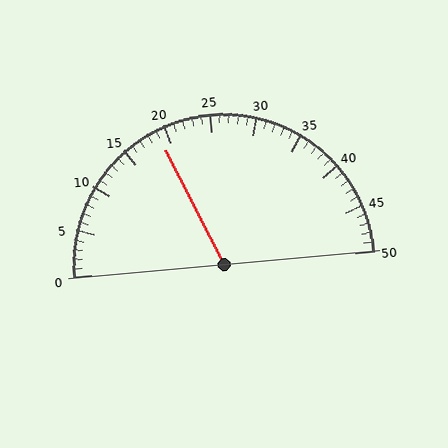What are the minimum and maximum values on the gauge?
The gauge ranges from 0 to 50.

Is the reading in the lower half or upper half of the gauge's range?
The reading is in the lower half of the range (0 to 50).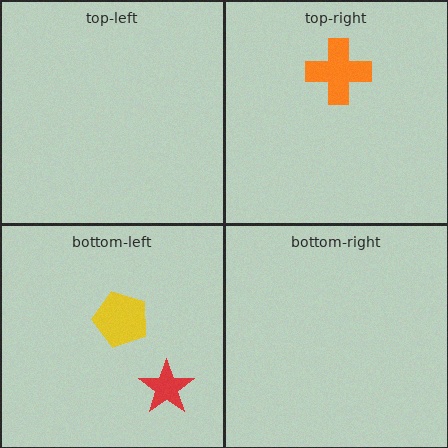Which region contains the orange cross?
The top-right region.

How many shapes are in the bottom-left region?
2.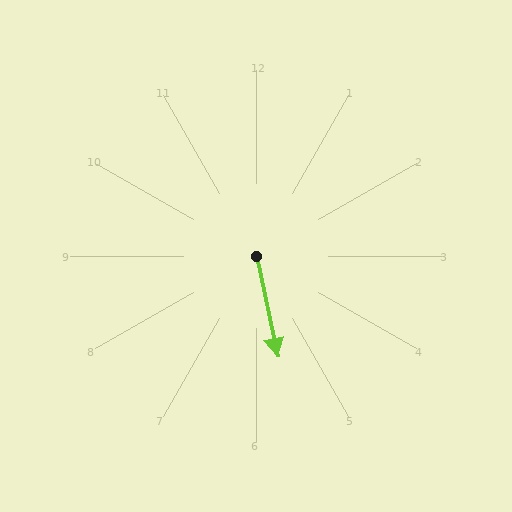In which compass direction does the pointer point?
South.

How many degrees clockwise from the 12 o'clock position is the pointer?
Approximately 168 degrees.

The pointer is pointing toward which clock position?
Roughly 6 o'clock.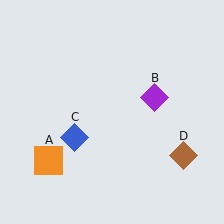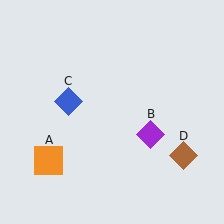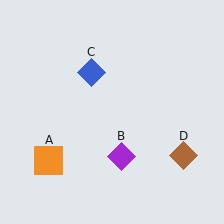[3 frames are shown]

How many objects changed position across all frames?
2 objects changed position: purple diamond (object B), blue diamond (object C).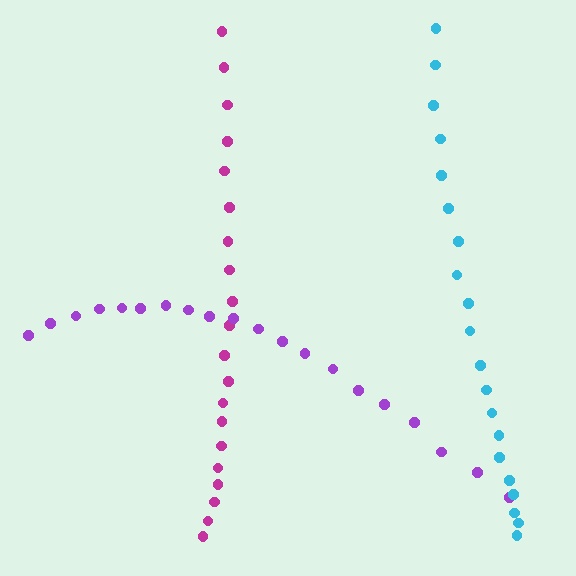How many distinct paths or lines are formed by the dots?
There are 3 distinct paths.